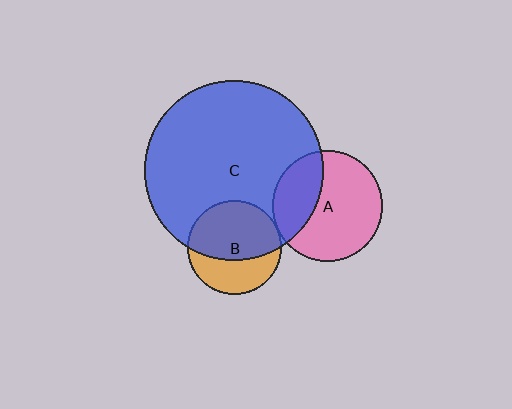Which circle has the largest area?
Circle C (blue).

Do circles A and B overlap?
Yes.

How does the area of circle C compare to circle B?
Approximately 3.6 times.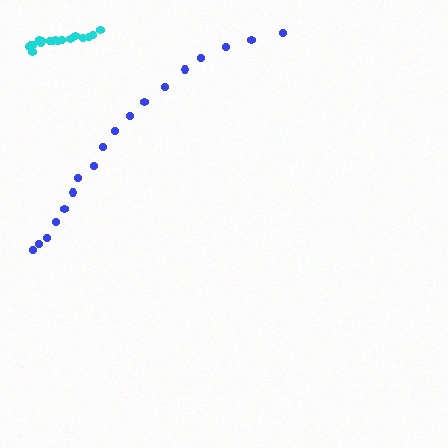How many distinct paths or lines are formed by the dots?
There are 2 distinct paths.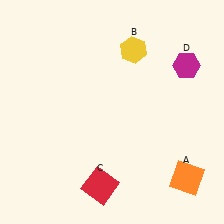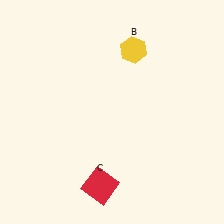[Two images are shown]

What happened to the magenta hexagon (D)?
The magenta hexagon (D) was removed in Image 2. It was in the top-right area of Image 1.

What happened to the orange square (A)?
The orange square (A) was removed in Image 2. It was in the bottom-right area of Image 1.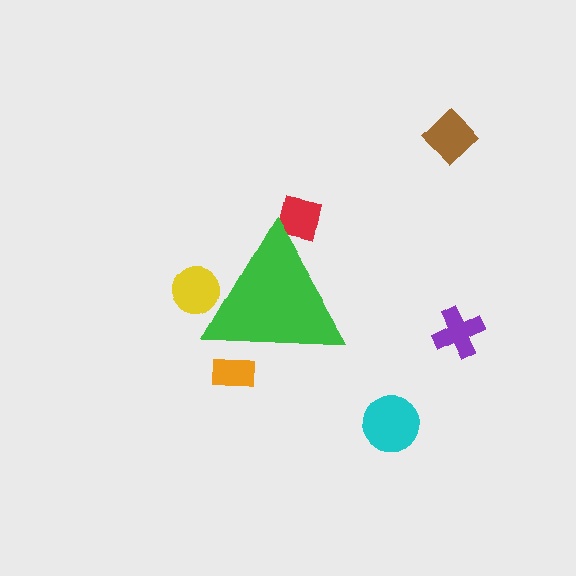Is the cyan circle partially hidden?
No, the cyan circle is fully visible.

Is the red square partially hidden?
Yes, the red square is partially hidden behind the green triangle.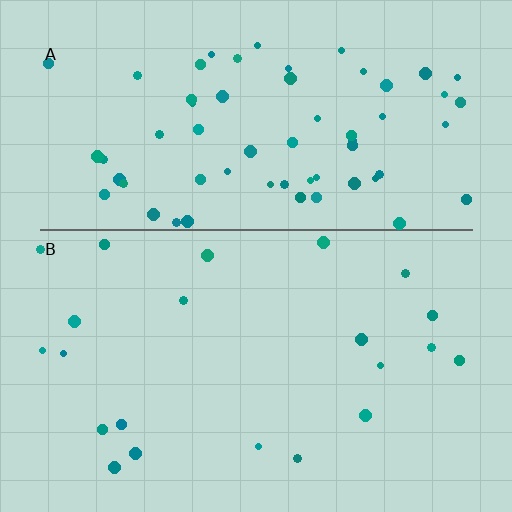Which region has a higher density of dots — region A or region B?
A (the top).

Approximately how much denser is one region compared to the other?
Approximately 3.0× — region A over region B.